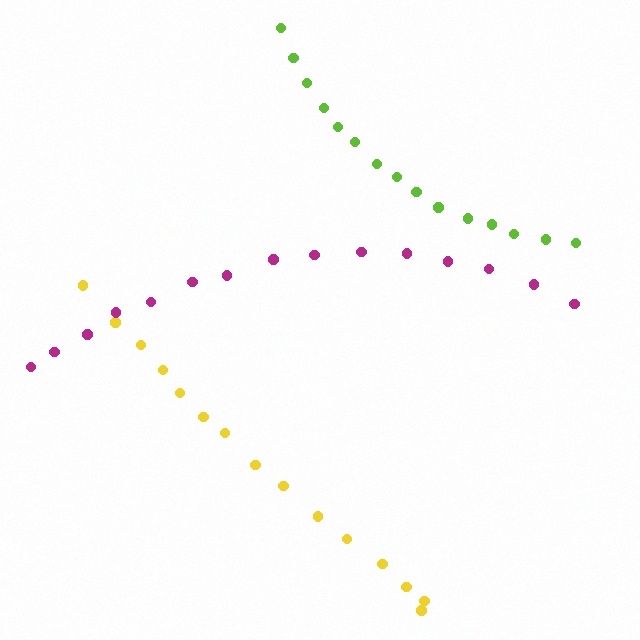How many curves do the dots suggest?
There are 3 distinct paths.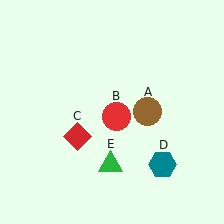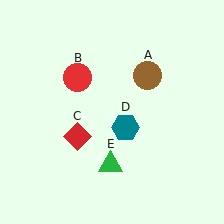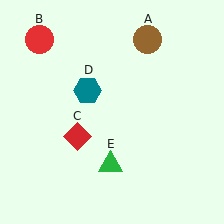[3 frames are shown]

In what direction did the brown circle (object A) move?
The brown circle (object A) moved up.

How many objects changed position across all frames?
3 objects changed position: brown circle (object A), red circle (object B), teal hexagon (object D).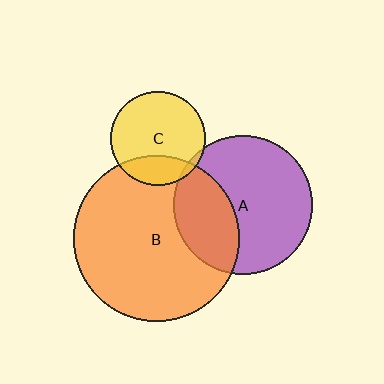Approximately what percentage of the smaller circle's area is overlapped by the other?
Approximately 25%.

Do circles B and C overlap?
Yes.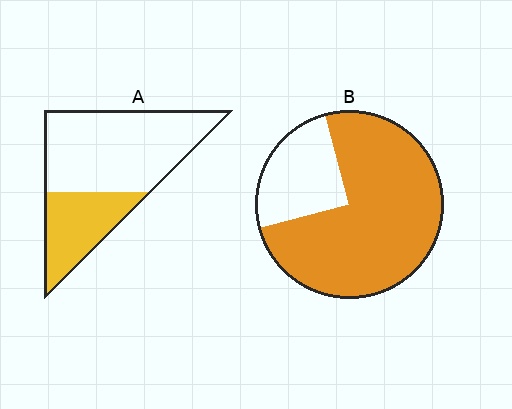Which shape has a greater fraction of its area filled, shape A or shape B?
Shape B.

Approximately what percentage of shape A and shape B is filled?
A is approximately 30% and B is approximately 75%.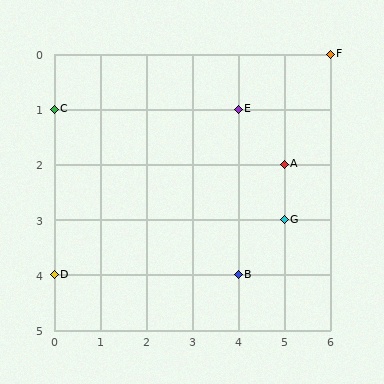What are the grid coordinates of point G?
Point G is at grid coordinates (5, 3).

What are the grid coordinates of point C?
Point C is at grid coordinates (0, 1).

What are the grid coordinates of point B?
Point B is at grid coordinates (4, 4).